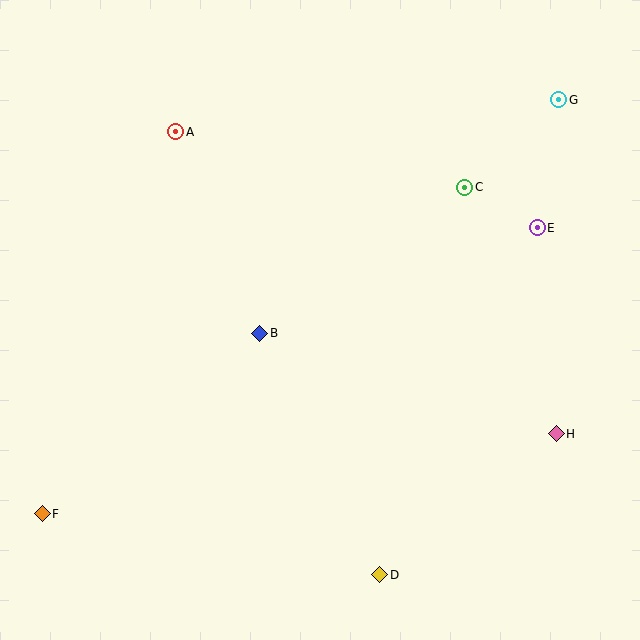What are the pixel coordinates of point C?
Point C is at (465, 187).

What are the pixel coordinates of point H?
Point H is at (556, 434).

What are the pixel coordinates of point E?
Point E is at (537, 228).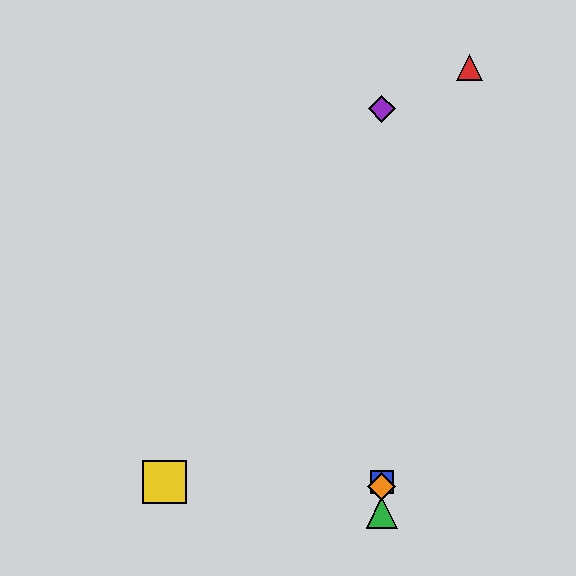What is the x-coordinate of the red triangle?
The red triangle is at x≈470.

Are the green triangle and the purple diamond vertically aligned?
Yes, both are at x≈382.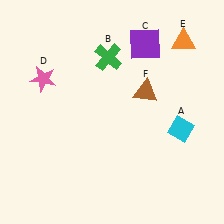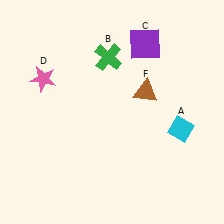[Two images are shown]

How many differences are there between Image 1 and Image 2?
There is 1 difference between the two images.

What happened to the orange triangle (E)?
The orange triangle (E) was removed in Image 2. It was in the top-right area of Image 1.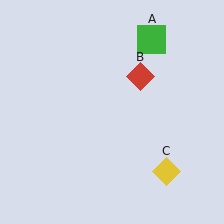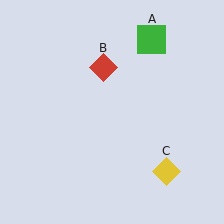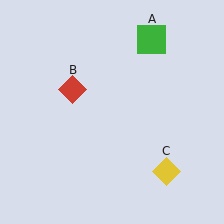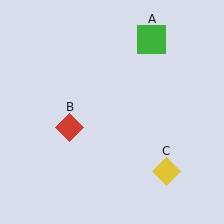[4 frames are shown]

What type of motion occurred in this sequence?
The red diamond (object B) rotated counterclockwise around the center of the scene.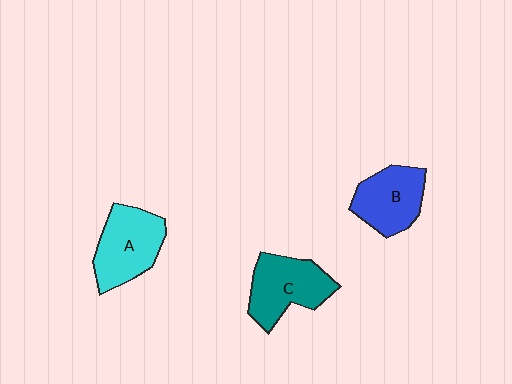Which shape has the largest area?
Shape A (cyan).